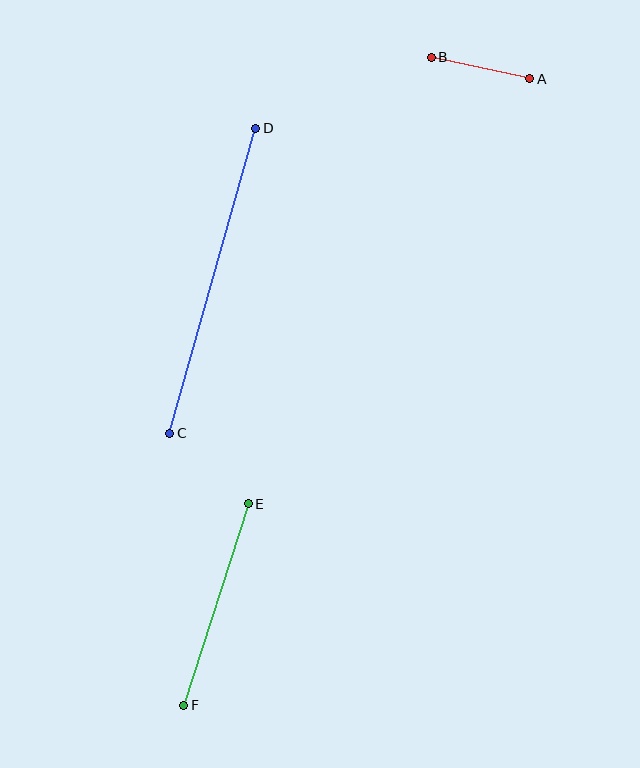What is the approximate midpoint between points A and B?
The midpoint is at approximately (481, 68) pixels.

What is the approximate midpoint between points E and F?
The midpoint is at approximately (216, 604) pixels.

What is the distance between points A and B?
The distance is approximately 101 pixels.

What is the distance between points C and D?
The distance is approximately 317 pixels.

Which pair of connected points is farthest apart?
Points C and D are farthest apart.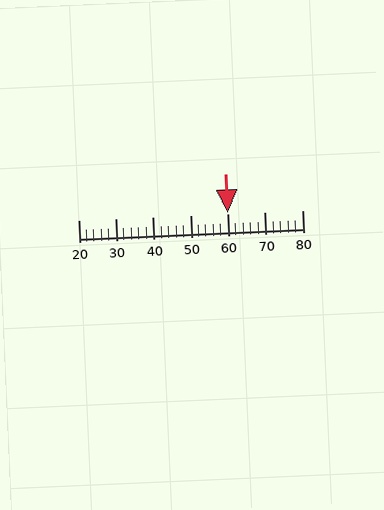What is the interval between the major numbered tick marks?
The major tick marks are spaced 10 units apart.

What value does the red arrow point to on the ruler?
The red arrow points to approximately 60.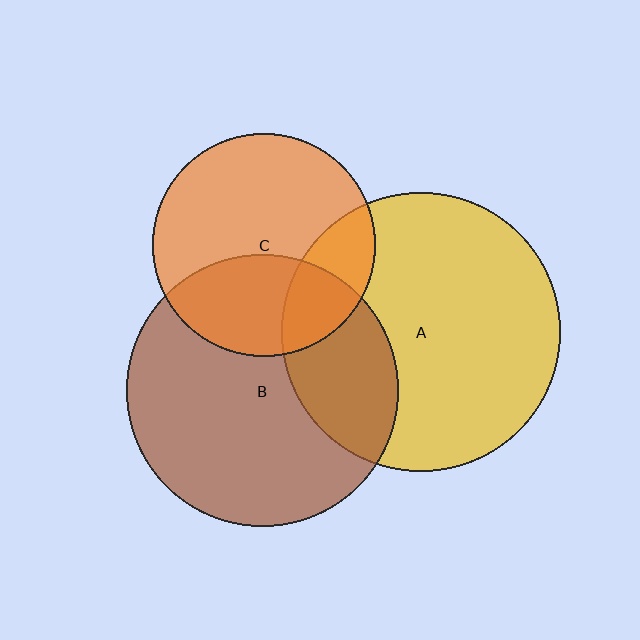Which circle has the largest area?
Circle A (yellow).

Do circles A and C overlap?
Yes.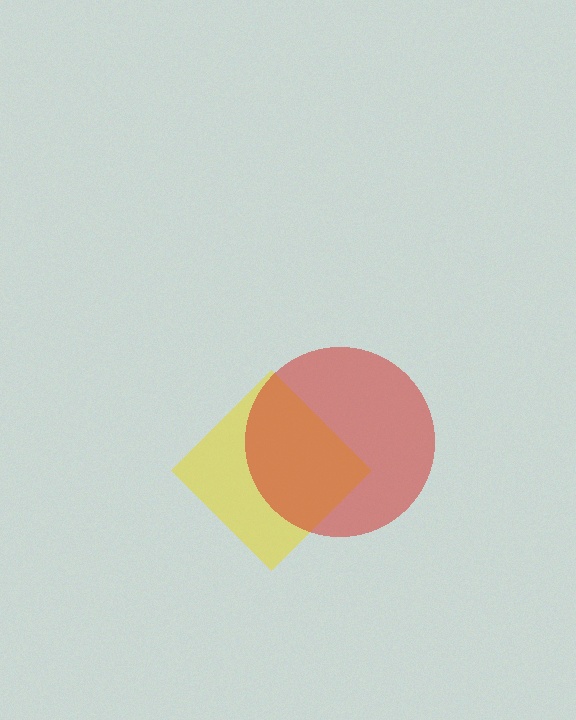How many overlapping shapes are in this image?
There are 2 overlapping shapes in the image.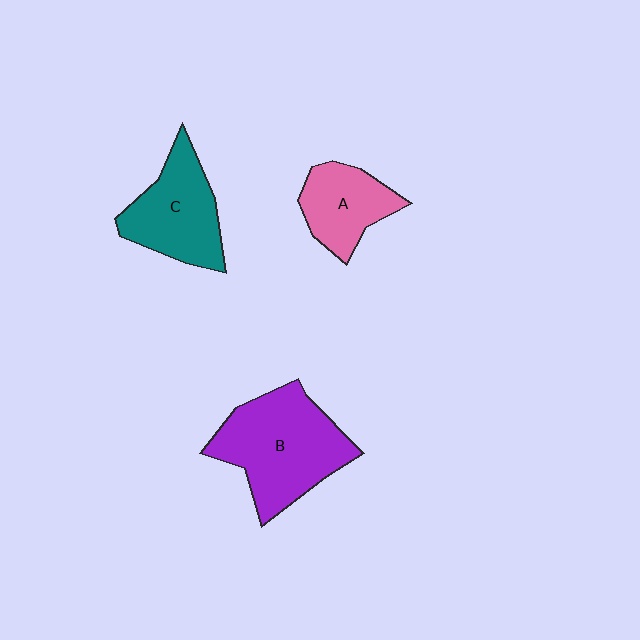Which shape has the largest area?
Shape B (purple).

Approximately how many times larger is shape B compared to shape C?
Approximately 1.4 times.